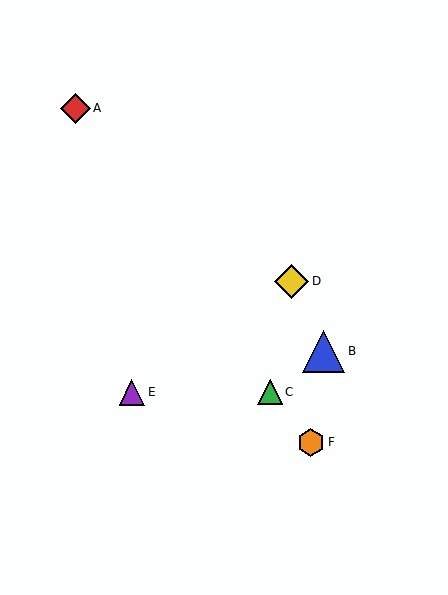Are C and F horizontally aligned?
No, C is at y≈392 and F is at y≈442.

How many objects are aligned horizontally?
2 objects (C, E) are aligned horizontally.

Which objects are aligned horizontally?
Objects C, E are aligned horizontally.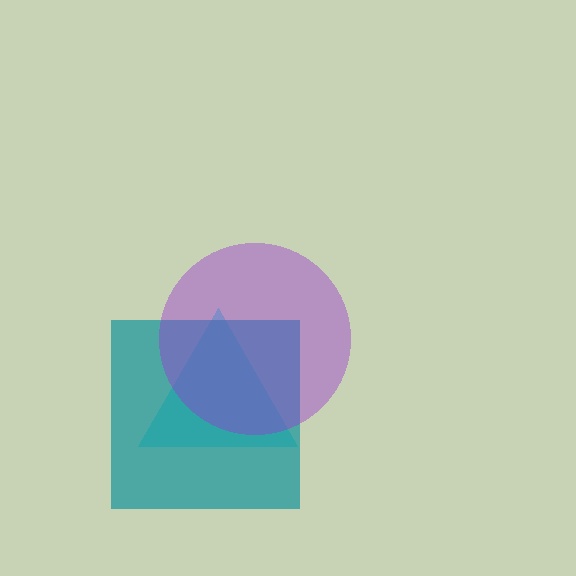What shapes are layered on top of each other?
The layered shapes are: a cyan triangle, a teal square, a purple circle.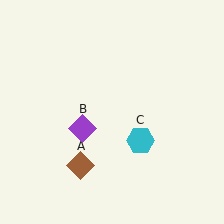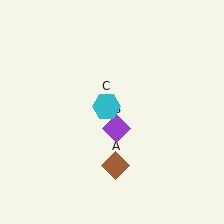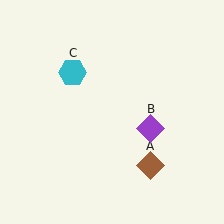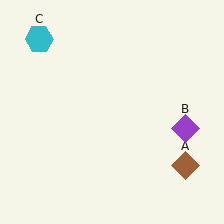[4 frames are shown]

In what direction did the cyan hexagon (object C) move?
The cyan hexagon (object C) moved up and to the left.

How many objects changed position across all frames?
3 objects changed position: brown diamond (object A), purple diamond (object B), cyan hexagon (object C).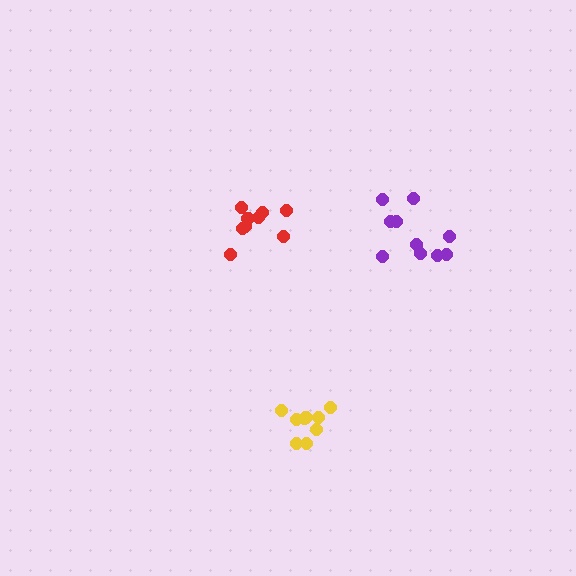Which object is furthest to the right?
The purple cluster is rightmost.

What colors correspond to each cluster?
The clusters are colored: purple, yellow, red.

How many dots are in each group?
Group 1: 10 dots, Group 2: 9 dots, Group 3: 9 dots (28 total).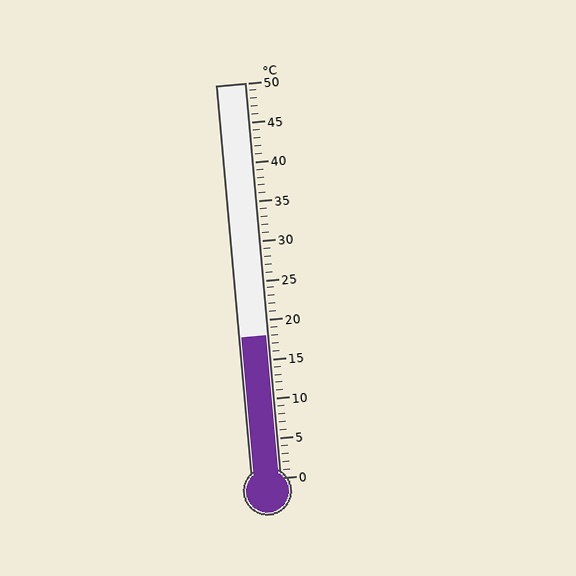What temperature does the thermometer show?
The thermometer shows approximately 18°C.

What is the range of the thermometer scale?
The thermometer scale ranges from 0°C to 50°C.